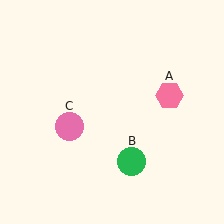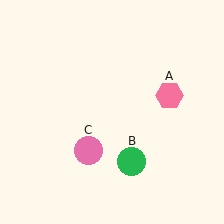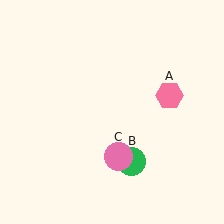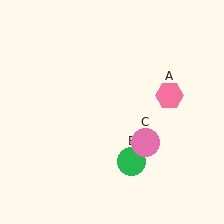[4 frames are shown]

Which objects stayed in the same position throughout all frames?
Pink hexagon (object A) and green circle (object B) remained stationary.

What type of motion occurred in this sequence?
The pink circle (object C) rotated counterclockwise around the center of the scene.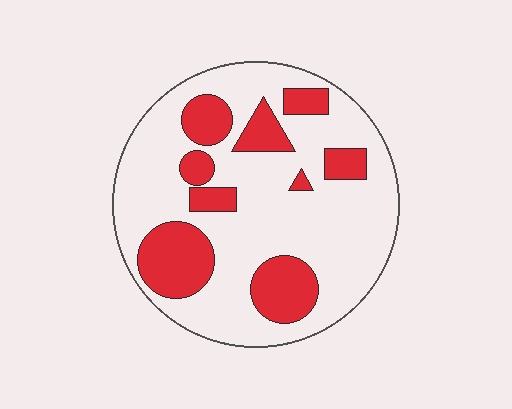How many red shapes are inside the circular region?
9.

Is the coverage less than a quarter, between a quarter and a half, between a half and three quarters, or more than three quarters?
Between a quarter and a half.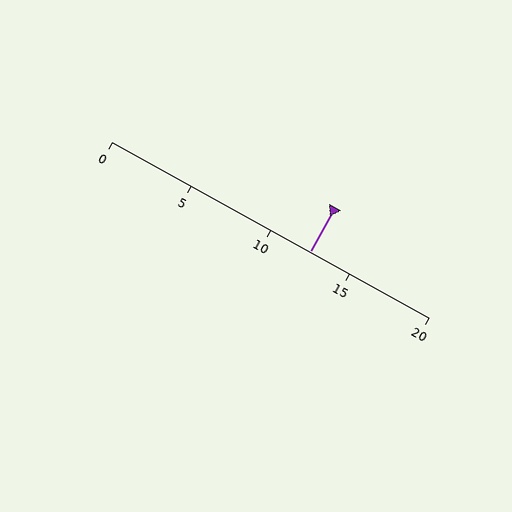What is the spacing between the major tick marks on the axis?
The major ticks are spaced 5 apart.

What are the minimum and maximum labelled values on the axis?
The axis runs from 0 to 20.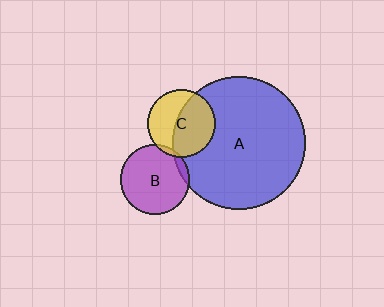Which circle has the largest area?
Circle A (blue).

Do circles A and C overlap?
Yes.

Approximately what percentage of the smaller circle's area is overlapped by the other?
Approximately 55%.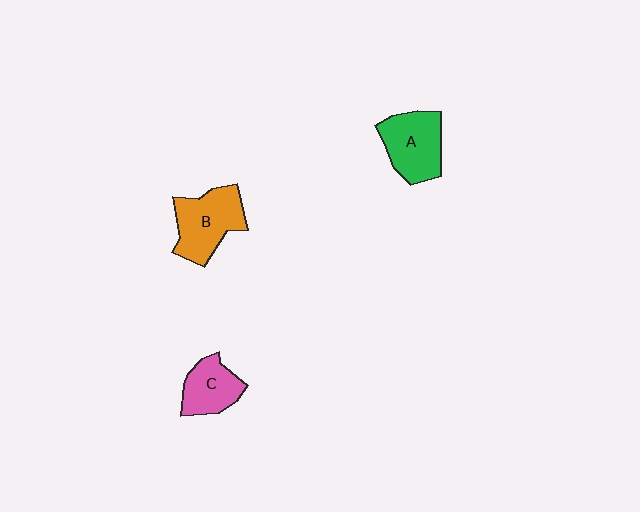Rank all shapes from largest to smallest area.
From largest to smallest: B (orange), A (green), C (pink).